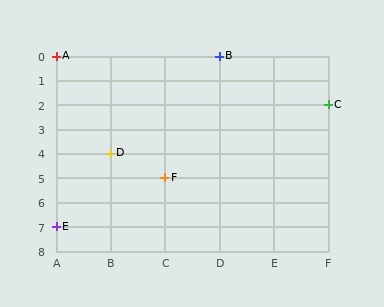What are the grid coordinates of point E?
Point E is at grid coordinates (A, 7).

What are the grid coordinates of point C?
Point C is at grid coordinates (F, 2).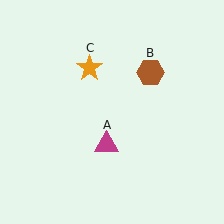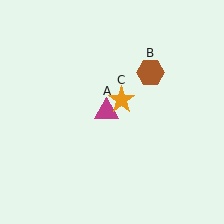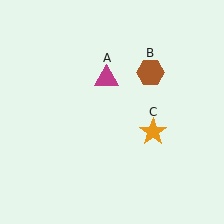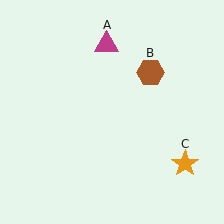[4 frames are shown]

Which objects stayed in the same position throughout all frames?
Brown hexagon (object B) remained stationary.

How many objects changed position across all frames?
2 objects changed position: magenta triangle (object A), orange star (object C).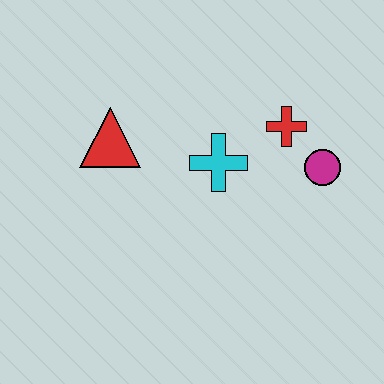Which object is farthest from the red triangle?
The magenta circle is farthest from the red triangle.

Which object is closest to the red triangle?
The cyan cross is closest to the red triangle.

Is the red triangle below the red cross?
Yes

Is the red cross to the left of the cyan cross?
No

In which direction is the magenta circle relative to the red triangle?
The magenta circle is to the right of the red triangle.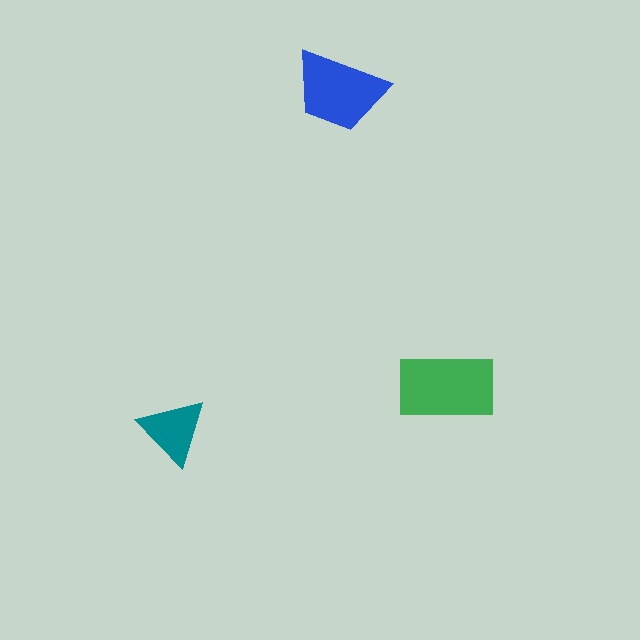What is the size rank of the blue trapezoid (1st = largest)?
2nd.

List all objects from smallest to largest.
The teal triangle, the blue trapezoid, the green rectangle.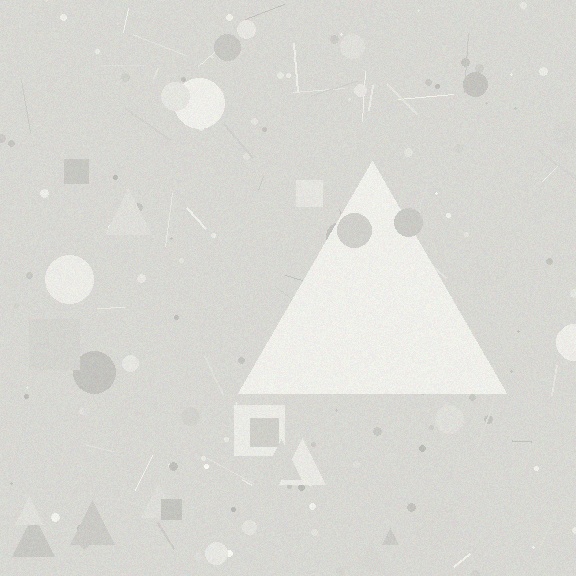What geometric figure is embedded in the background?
A triangle is embedded in the background.